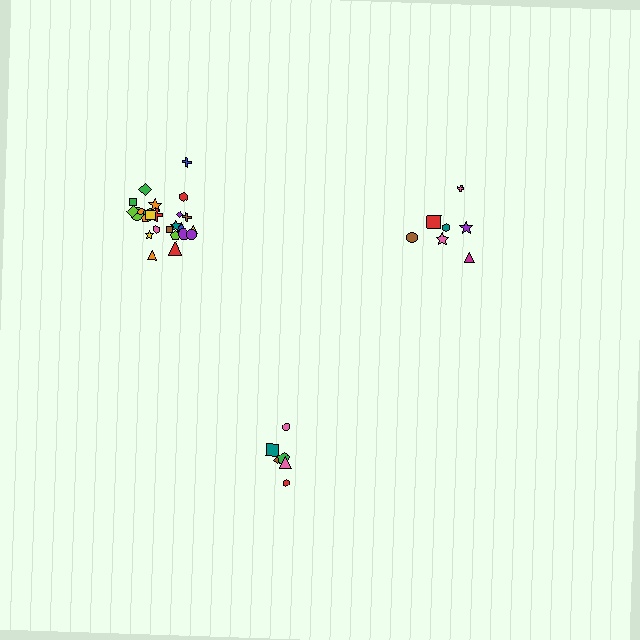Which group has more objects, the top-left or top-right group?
The top-left group.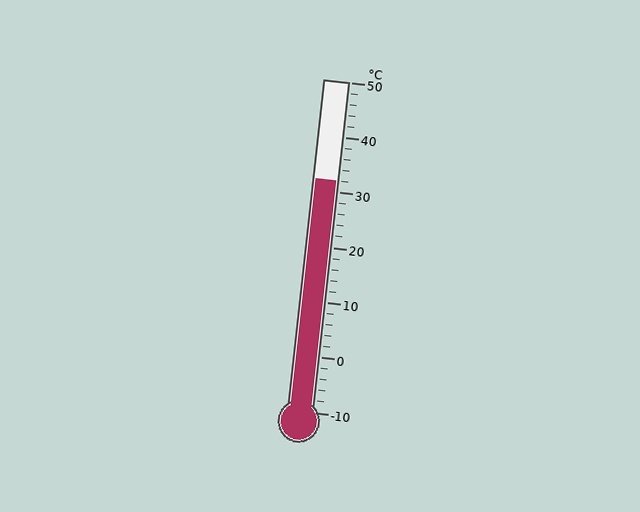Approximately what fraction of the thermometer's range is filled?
The thermometer is filled to approximately 70% of its range.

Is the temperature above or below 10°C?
The temperature is above 10°C.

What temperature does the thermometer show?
The thermometer shows approximately 32°C.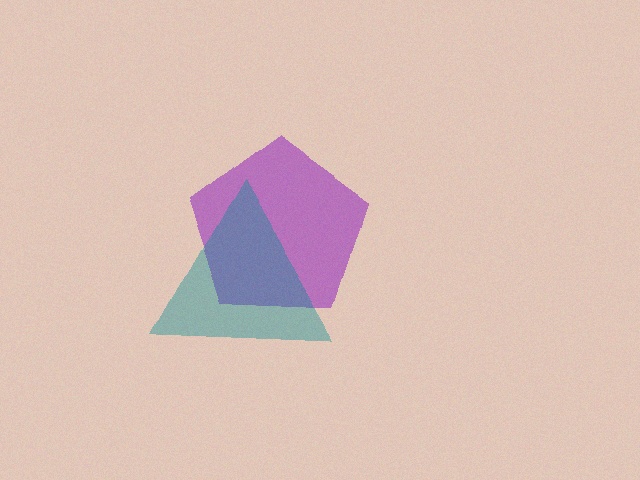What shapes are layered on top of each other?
The layered shapes are: a purple pentagon, a teal triangle.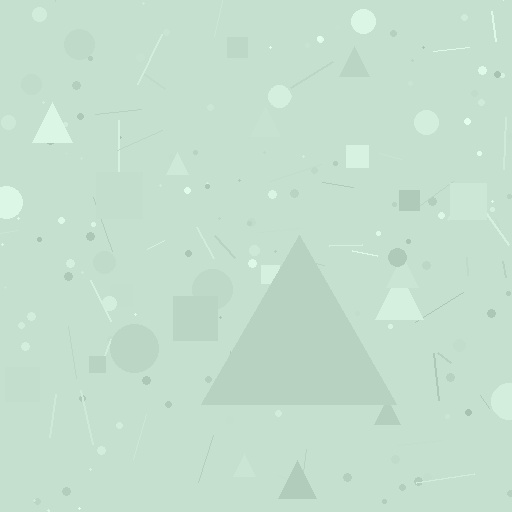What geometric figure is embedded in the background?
A triangle is embedded in the background.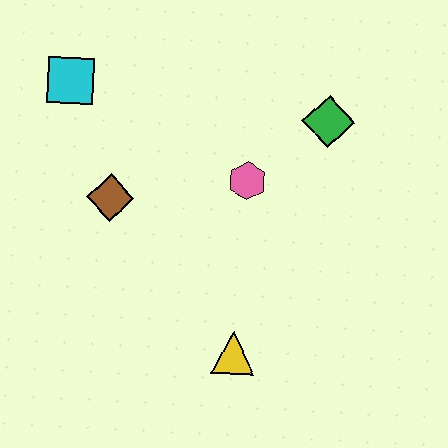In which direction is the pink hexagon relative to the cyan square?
The pink hexagon is to the right of the cyan square.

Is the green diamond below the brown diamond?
No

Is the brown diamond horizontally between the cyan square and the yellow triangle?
Yes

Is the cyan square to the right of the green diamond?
No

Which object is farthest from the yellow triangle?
The cyan square is farthest from the yellow triangle.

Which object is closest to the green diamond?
The pink hexagon is closest to the green diamond.